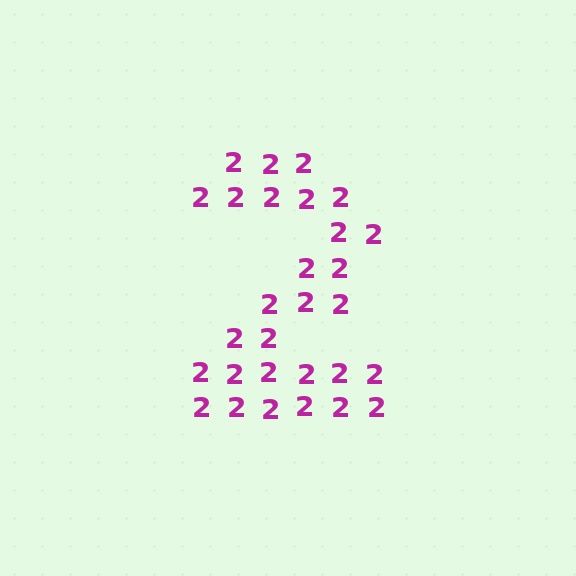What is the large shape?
The large shape is the digit 2.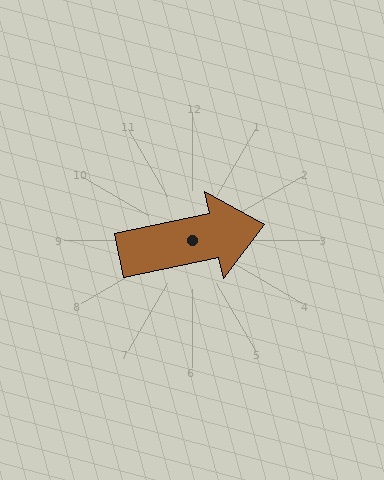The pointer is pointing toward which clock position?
Roughly 3 o'clock.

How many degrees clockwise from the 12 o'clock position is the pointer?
Approximately 78 degrees.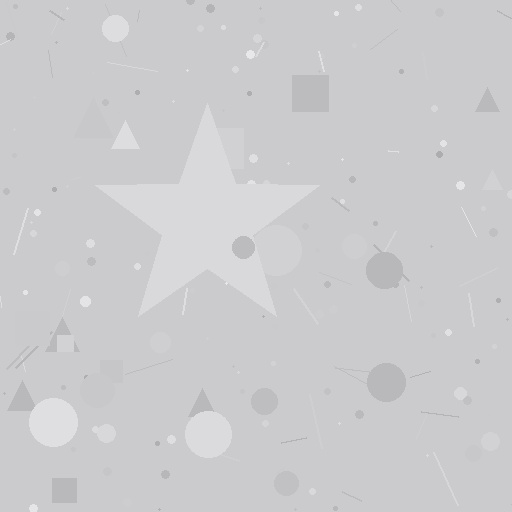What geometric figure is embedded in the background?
A star is embedded in the background.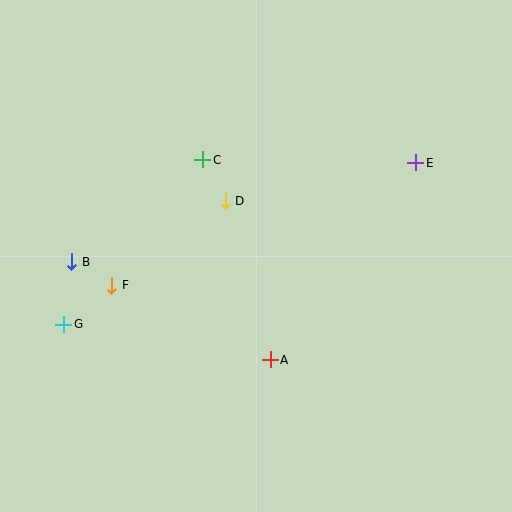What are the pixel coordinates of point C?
Point C is at (203, 160).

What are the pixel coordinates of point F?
Point F is at (112, 285).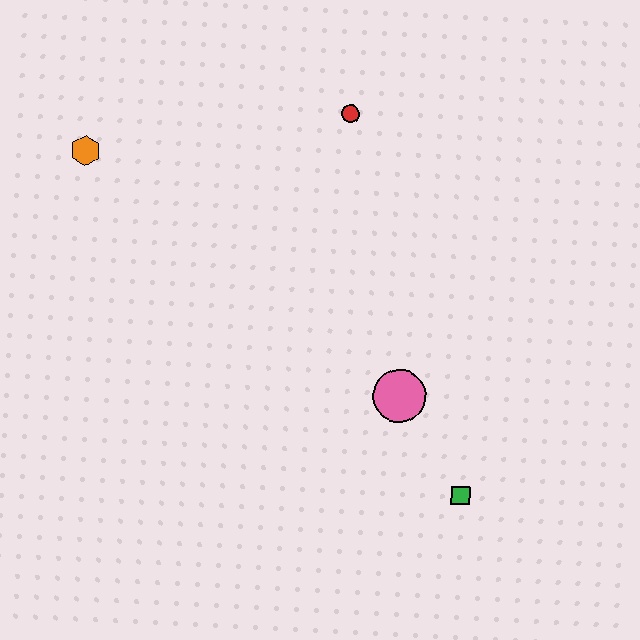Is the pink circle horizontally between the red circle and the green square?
Yes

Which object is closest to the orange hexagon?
The red circle is closest to the orange hexagon.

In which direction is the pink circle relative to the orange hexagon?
The pink circle is to the right of the orange hexagon.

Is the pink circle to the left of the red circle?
No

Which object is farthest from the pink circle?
The orange hexagon is farthest from the pink circle.